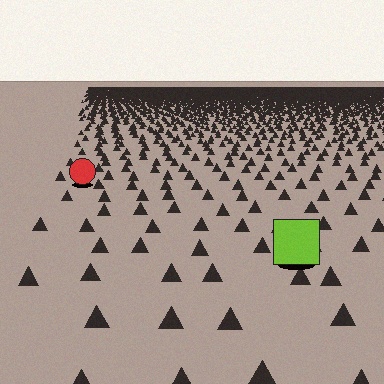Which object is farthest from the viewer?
The red circle is farthest from the viewer. It appears smaller and the ground texture around it is denser.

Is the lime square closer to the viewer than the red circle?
Yes. The lime square is closer — you can tell from the texture gradient: the ground texture is coarser near it.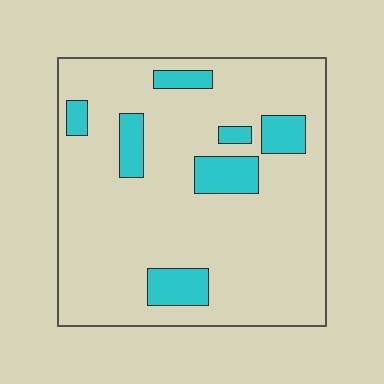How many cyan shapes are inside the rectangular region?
7.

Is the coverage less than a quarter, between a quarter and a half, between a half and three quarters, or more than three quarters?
Less than a quarter.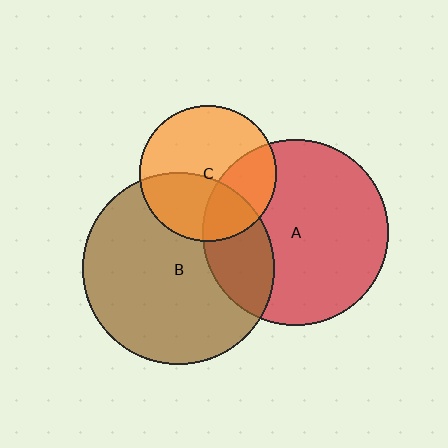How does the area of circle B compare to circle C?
Approximately 2.0 times.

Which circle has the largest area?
Circle B (brown).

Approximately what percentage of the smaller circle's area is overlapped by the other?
Approximately 25%.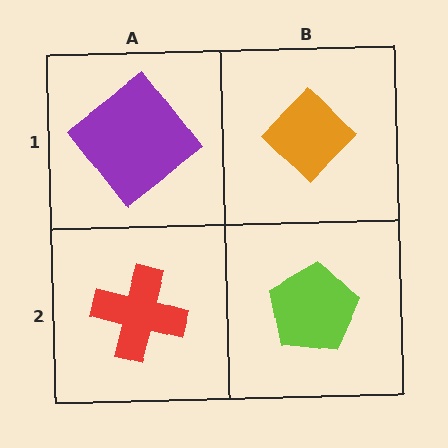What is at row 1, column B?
An orange diamond.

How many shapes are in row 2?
2 shapes.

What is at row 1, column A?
A purple diamond.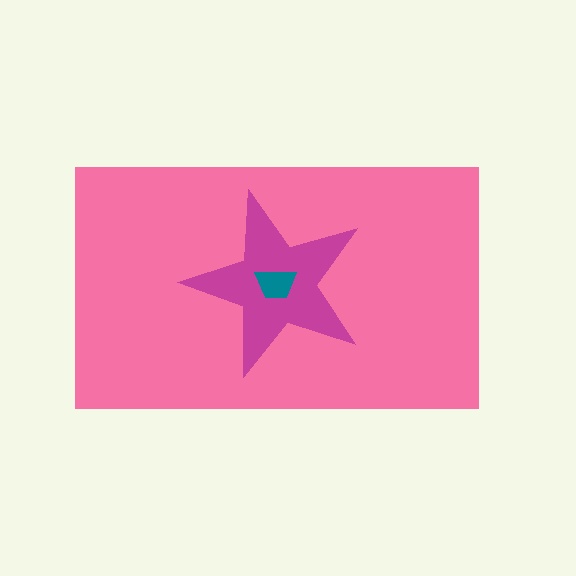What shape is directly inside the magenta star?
The teal trapezoid.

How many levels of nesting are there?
3.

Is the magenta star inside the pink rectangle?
Yes.